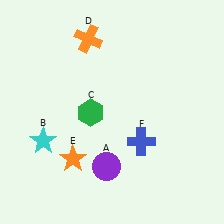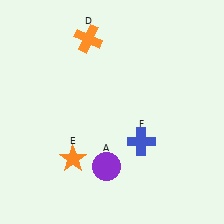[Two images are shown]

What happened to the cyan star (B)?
The cyan star (B) was removed in Image 2. It was in the bottom-left area of Image 1.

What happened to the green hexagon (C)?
The green hexagon (C) was removed in Image 2. It was in the bottom-left area of Image 1.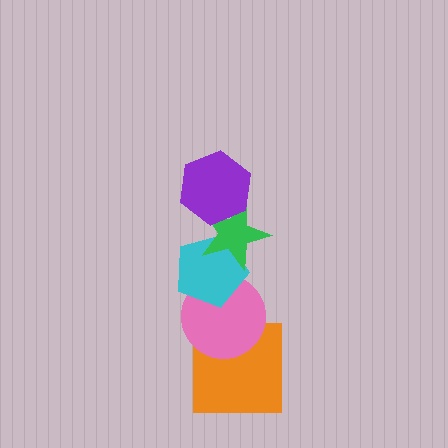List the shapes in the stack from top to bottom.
From top to bottom: the purple hexagon, the green star, the cyan pentagon, the pink circle, the orange square.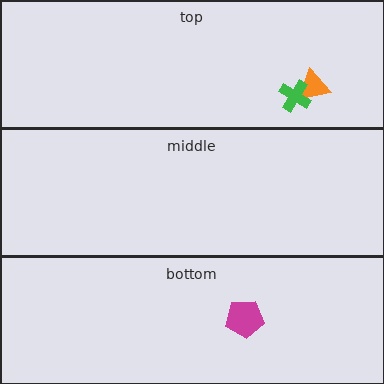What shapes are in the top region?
The orange triangle, the green cross.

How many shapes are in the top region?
2.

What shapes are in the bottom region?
The magenta pentagon.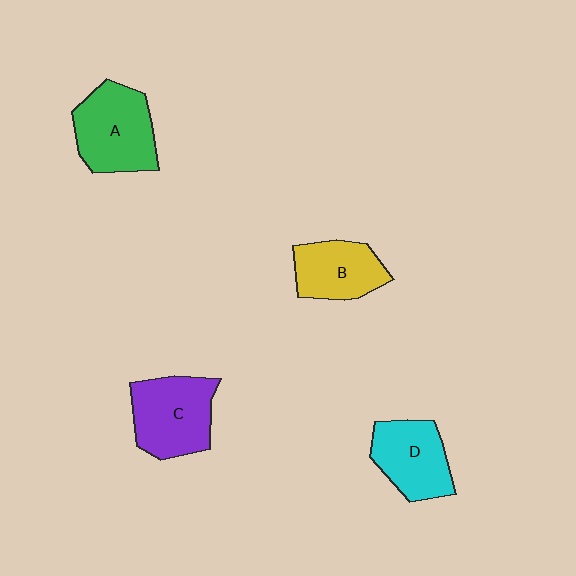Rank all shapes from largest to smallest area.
From largest to smallest: A (green), C (purple), D (cyan), B (yellow).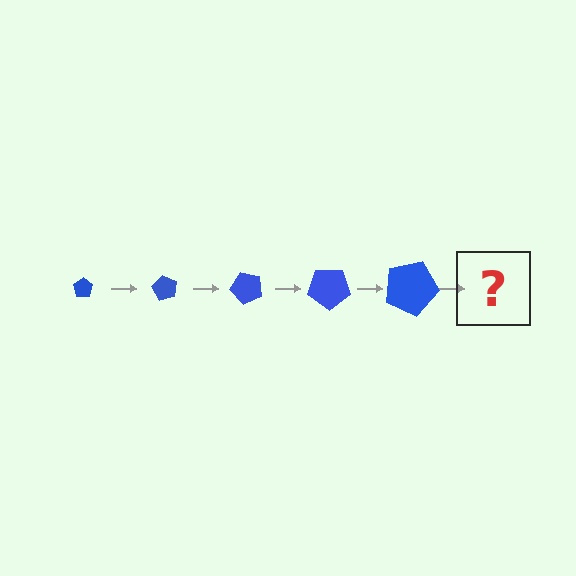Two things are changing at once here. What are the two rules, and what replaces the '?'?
The two rules are that the pentagon grows larger each step and it rotates 60 degrees each step. The '?' should be a pentagon, larger than the previous one and rotated 300 degrees from the start.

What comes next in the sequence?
The next element should be a pentagon, larger than the previous one and rotated 300 degrees from the start.